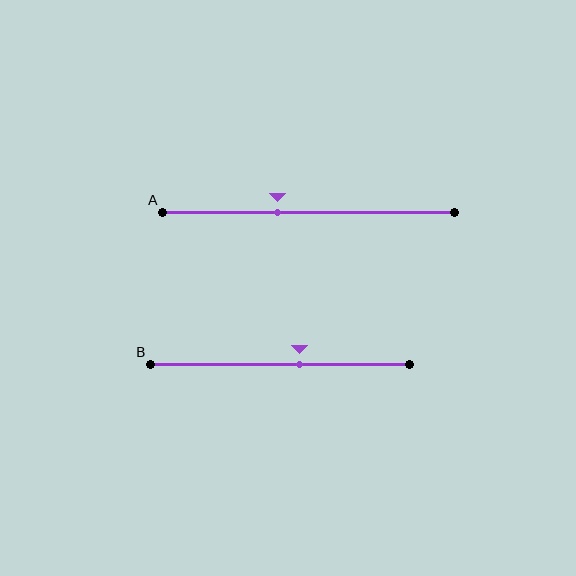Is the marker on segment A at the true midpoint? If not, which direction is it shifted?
No, the marker on segment A is shifted to the left by about 11% of the segment length.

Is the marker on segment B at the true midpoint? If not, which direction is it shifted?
No, the marker on segment B is shifted to the right by about 7% of the segment length.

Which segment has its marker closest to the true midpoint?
Segment B has its marker closest to the true midpoint.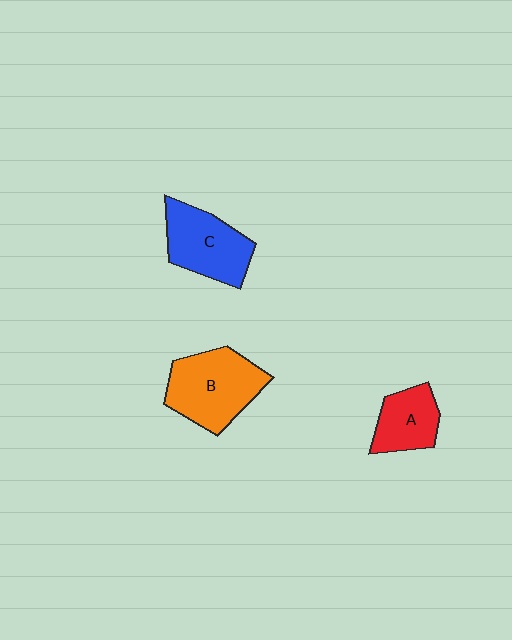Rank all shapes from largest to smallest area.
From largest to smallest: B (orange), C (blue), A (red).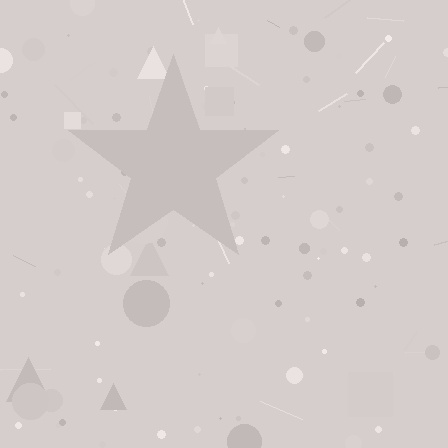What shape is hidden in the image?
A star is hidden in the image.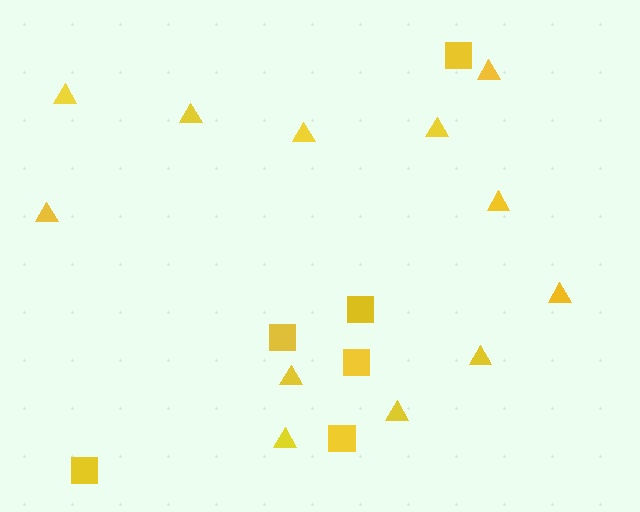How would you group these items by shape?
There are 2 groups: one group of triangles (12) and one group of squares (6).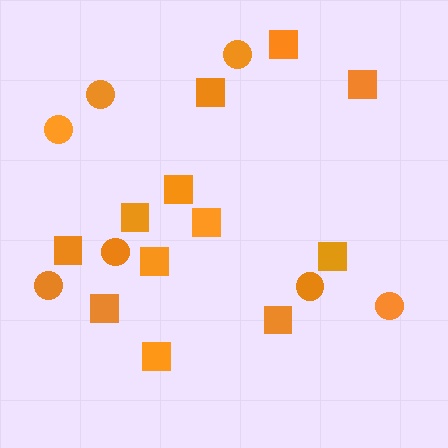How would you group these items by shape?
There are 2 groups: one group of squares (12) and one group of circles (7).